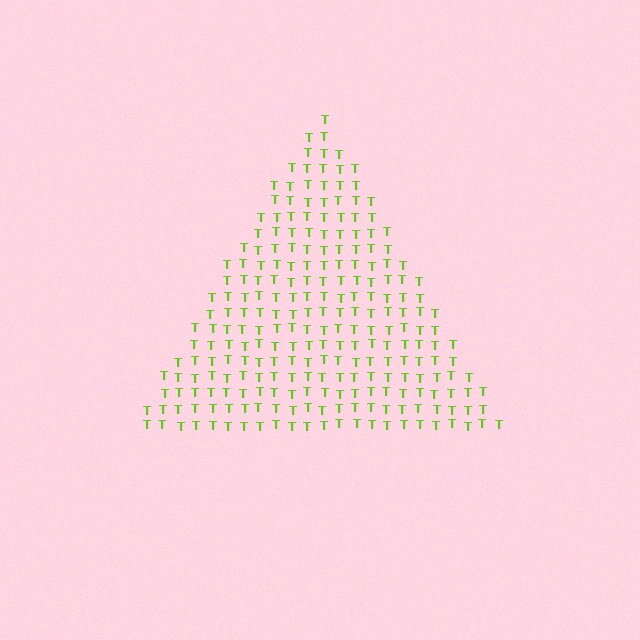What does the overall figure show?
The overall figure shows a triangle.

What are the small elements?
The small elements are letter T's.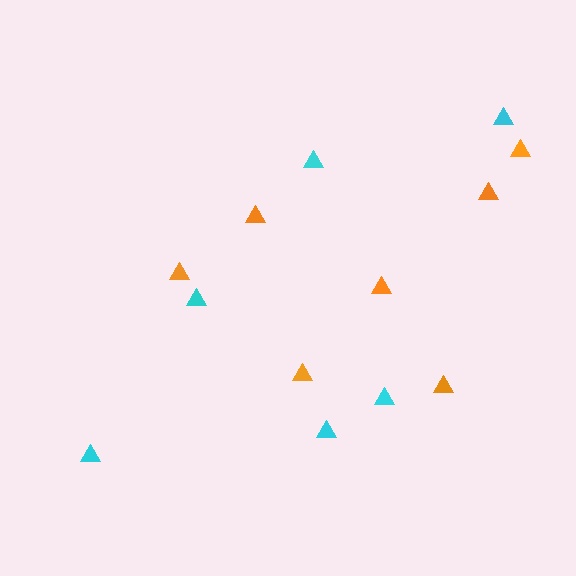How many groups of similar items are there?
There are 2 groups: one group of orange triangles (7) and one group of cyan triangles (6).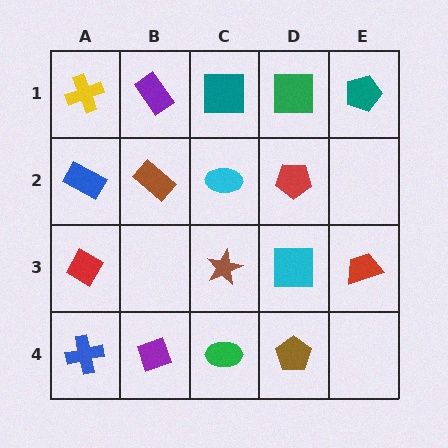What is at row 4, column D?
A brown pentagon.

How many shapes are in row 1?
5 shapes.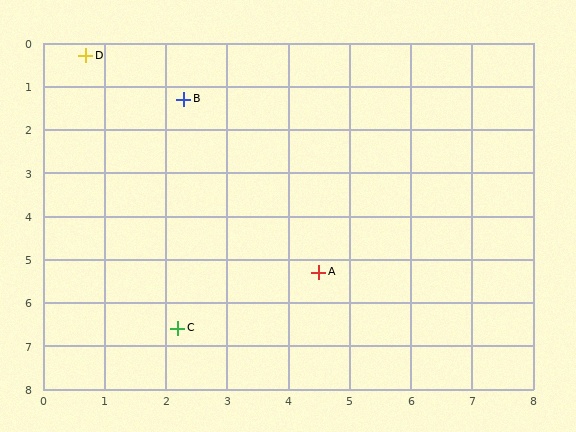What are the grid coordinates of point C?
Point C is at approximately (2.2, 6.6).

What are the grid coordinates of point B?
Point B is at approximately (2.3, 1.3).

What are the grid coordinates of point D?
Point D is at approximately (0.7, 0.3).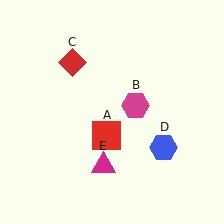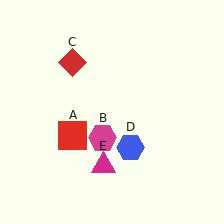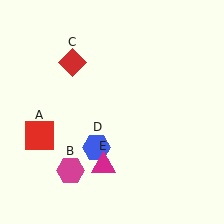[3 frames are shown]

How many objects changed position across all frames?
3 objects changed position: red square (object A), magenta hexagon (object B), blue hexagon (object D).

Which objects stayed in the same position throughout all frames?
Red diamond (object C) and magenta triangle (object E) remained stationary.